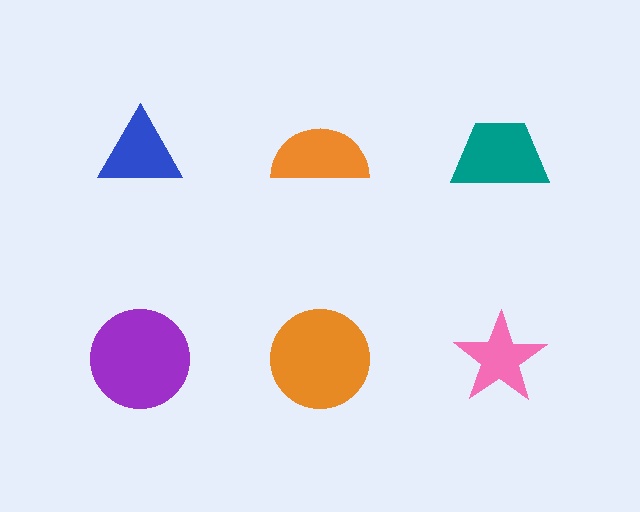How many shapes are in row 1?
3 shapes.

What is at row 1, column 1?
A blue triangle.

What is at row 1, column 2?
An orange semicircle.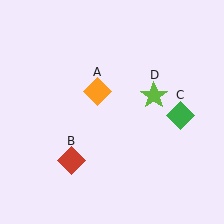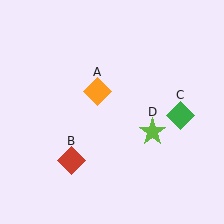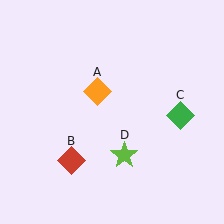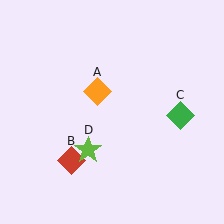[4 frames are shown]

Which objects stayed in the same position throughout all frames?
Orange diamond (object A) and red diamond (object B) and green diamond (object C) remained stationary.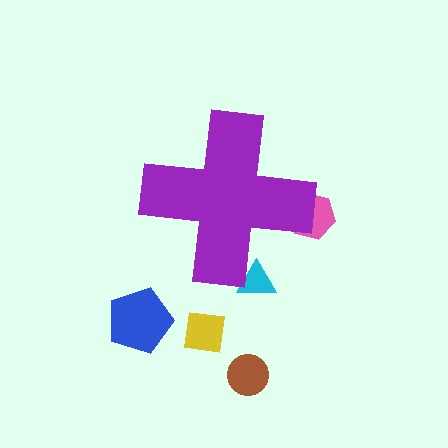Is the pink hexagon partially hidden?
Yes, the pink hexagon is partially hidden behind the purple cross.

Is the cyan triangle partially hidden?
Yes, the cyan triangle is partially hidden behind the purple cross.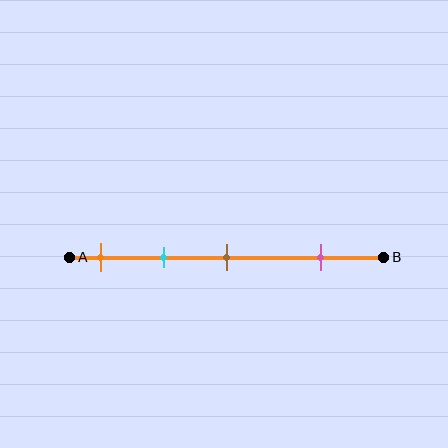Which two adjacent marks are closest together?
The orange and cyan marks are the closest adjacent pair.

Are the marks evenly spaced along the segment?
No, the marks are not evenly spaced.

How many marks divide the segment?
There are 4 marks dividing the segment.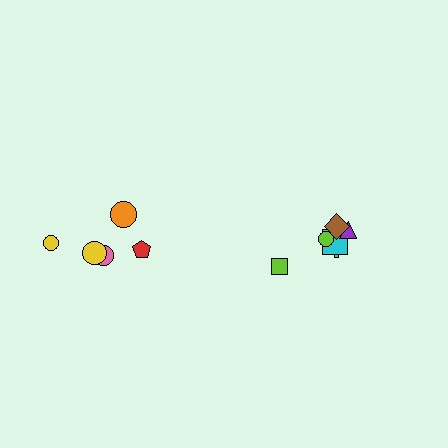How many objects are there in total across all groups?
There are 12 objects.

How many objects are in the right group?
There are 7 objects.